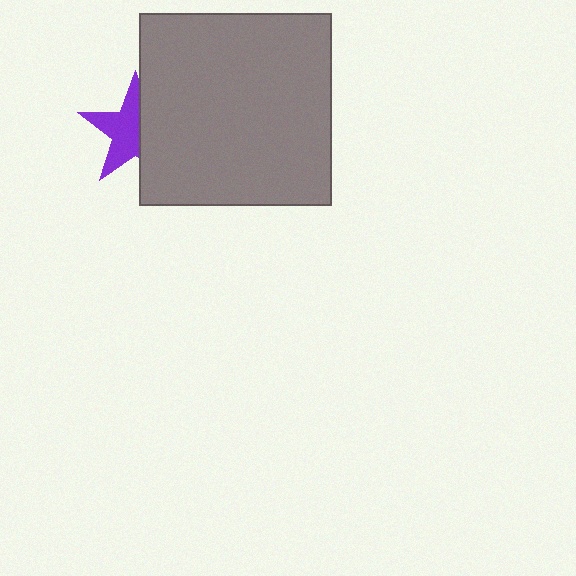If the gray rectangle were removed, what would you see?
You would see the complete purple star.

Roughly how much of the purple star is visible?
About half of it is visible (roughly 58%).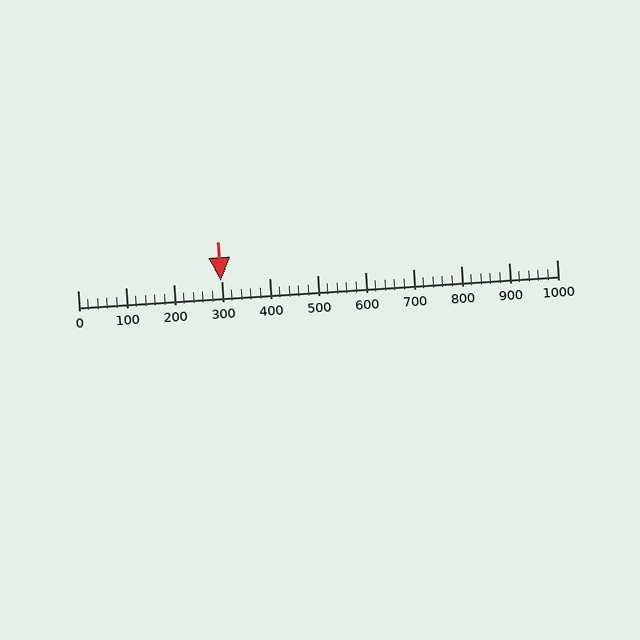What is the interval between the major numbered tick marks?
The major tick marks are spaced 100 units apart.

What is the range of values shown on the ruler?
The ruler shows values from 0 to 1000.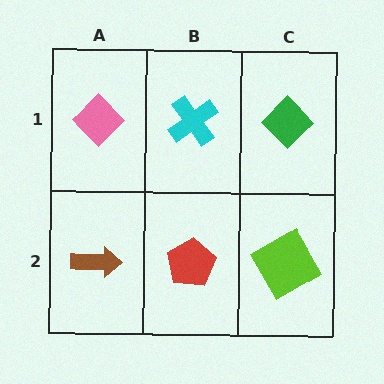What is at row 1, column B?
A cyan cross.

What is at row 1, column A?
A pink diamond.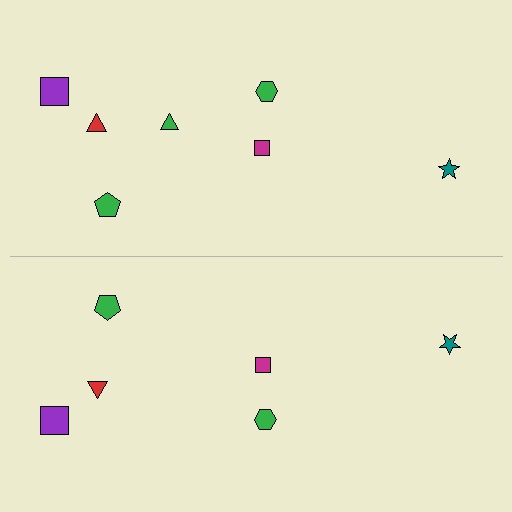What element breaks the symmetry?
A green triangle is missing from the bottom side.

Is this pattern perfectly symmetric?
No, the pattern is not perfectly symmetric. A green triangle is missing from the bottom side.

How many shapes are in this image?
There are 13 shapes in this image.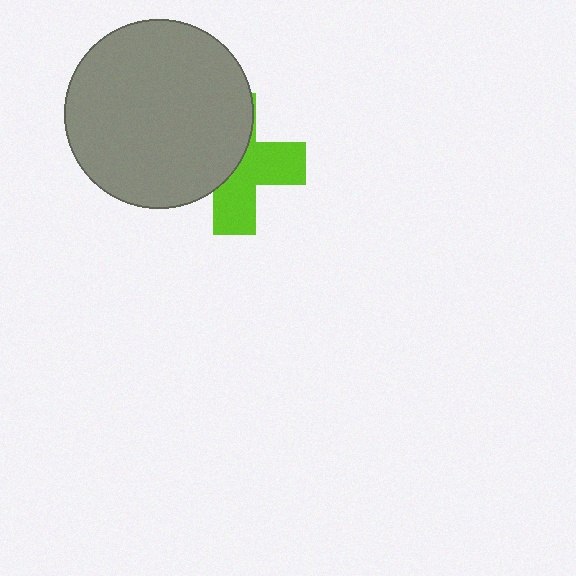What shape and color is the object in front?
The object in front is a gray circle.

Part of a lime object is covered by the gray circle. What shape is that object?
It is a cross.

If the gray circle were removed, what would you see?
You would see the complete lime cross.